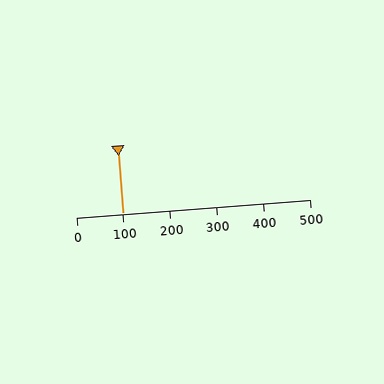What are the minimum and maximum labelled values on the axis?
The axis runs from 0 to 500.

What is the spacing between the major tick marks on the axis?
The major ticks are spaced 100 apart.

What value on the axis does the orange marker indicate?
The marker indicates approximately 100.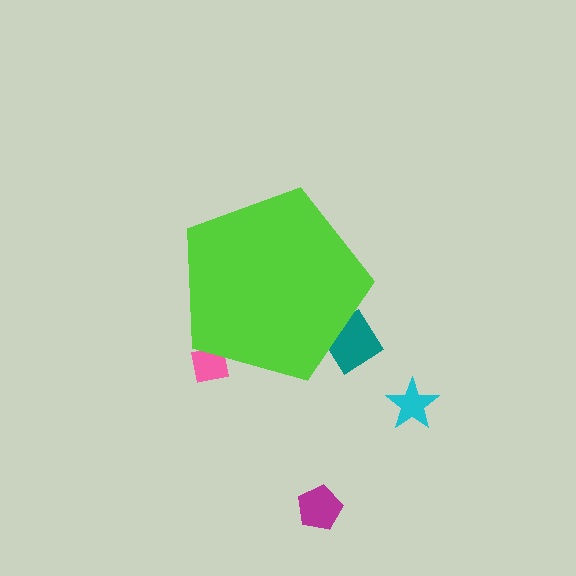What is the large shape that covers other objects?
A lime pentagon.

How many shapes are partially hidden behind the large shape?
2 shapes are partially hidden.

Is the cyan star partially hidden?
No, the cyan star is fully visible.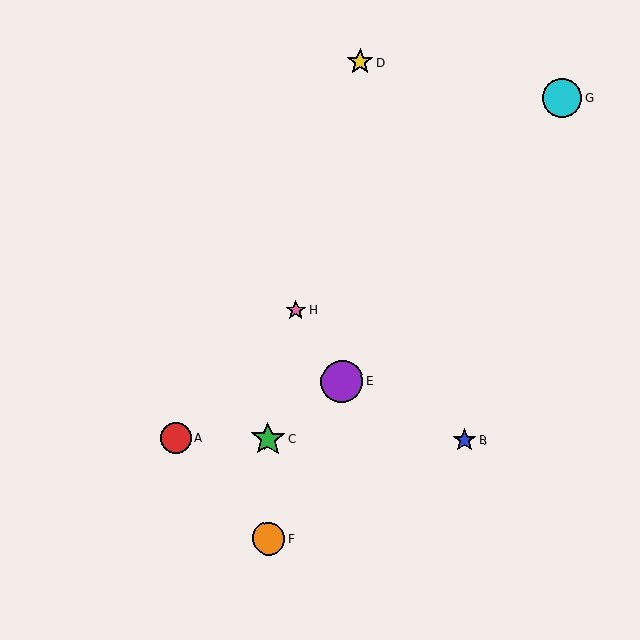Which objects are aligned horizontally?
Objects A, B, C are aligned horizontally.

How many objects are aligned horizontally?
3 objects (A, B, C) are aligned horizontally.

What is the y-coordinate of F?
Object F is at y≈538.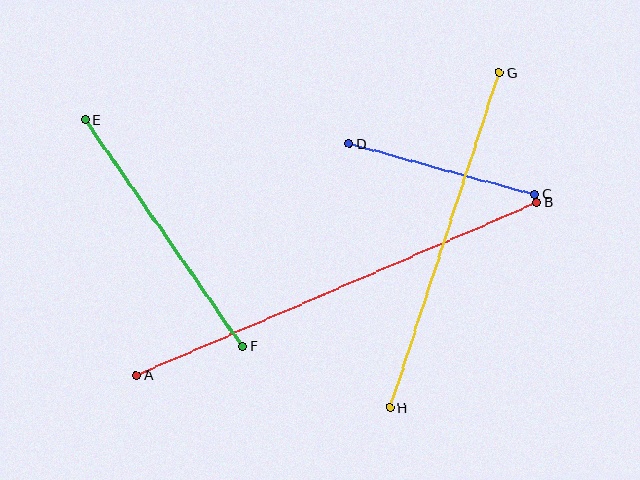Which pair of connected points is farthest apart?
Points A and B are farthest apart.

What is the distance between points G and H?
The distance is approximately 352 pixels.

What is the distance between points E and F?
The distance is approximately 276 pixels.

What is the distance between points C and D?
The distance is approximately 192 pixels.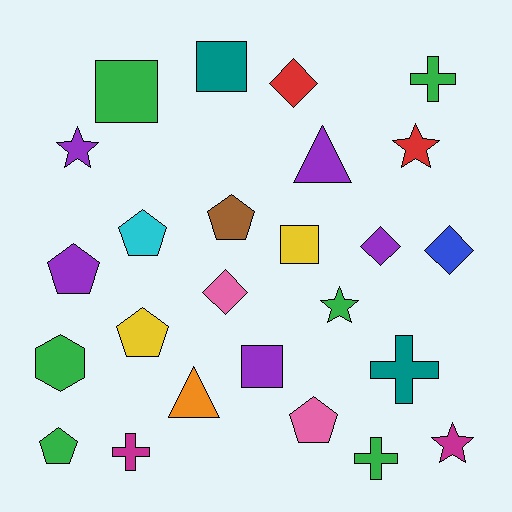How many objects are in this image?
There are 25 objects.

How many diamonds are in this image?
There are 4 diamonds.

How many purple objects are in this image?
There are 5 purple objects.